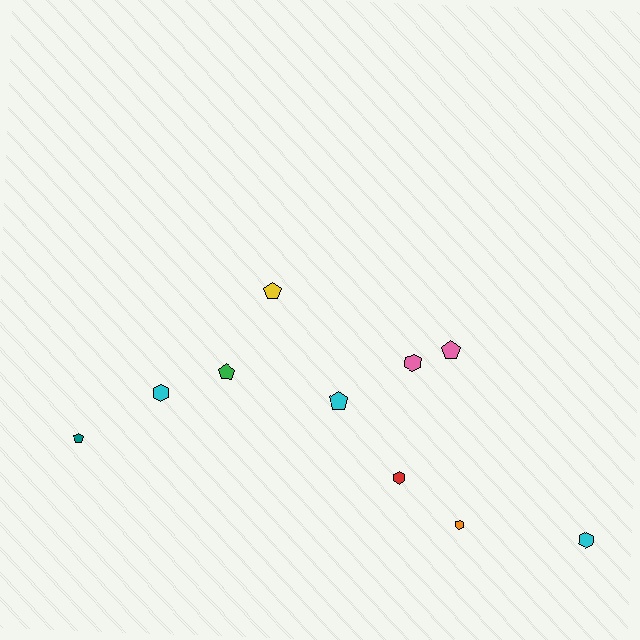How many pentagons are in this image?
There are 5 pentagons.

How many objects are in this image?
There are 10 objects.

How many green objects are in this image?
There is 1 green object.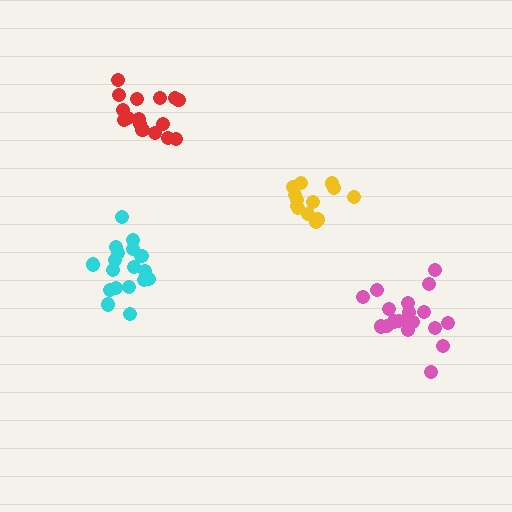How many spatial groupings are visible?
There are 4 spatial groupings.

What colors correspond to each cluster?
The clusters are colored: yellow, cyan, pink, red.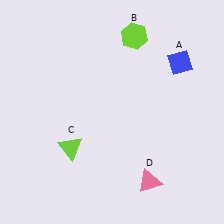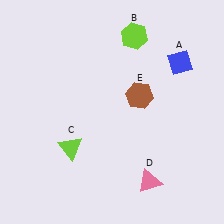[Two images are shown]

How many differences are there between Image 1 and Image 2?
There is 1 difference between the two images.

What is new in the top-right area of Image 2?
A brown hexagon (E) was added in the top-right area of Image 2.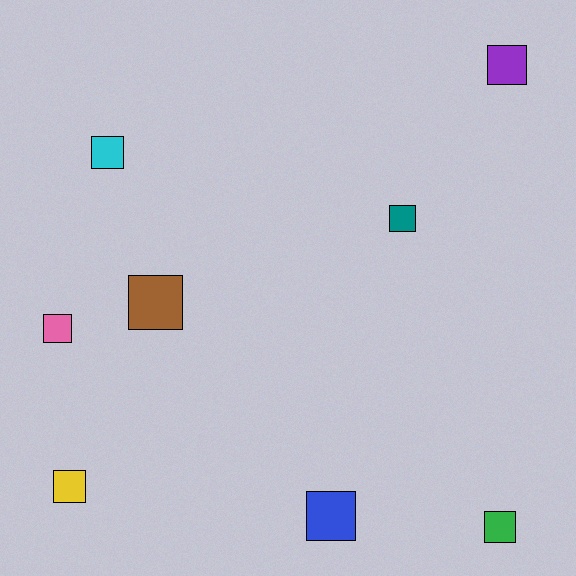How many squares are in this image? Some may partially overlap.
There are 8 squares.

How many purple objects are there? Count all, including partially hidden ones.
There is 1 purple object.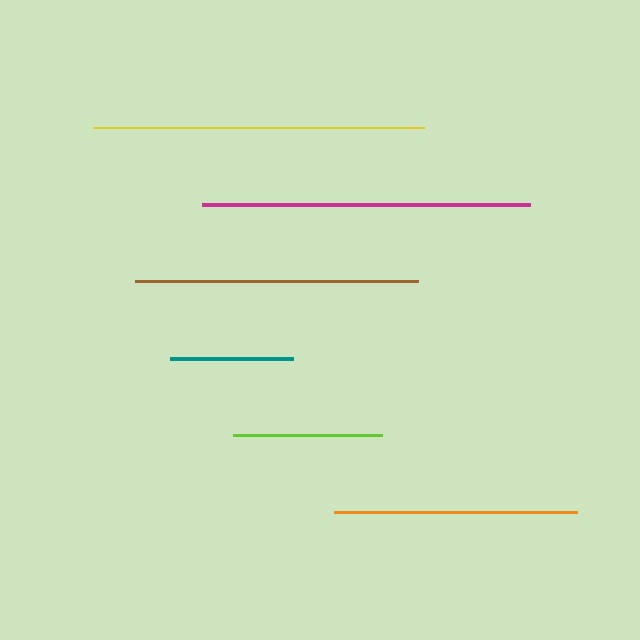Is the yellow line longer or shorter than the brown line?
The yellow line is longer than the brown line.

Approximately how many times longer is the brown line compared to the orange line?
The brown line is approximately 1.2 times the length of the orange line.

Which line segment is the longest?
The yellow line is the longest at approximately 331 pixels.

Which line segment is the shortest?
The teal line is the shortest at approximately 122 pixels.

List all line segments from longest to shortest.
From longest to shortest: yellow, magenta, brown, orange, lime, teal.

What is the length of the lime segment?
The lime segment is approximately 149 pixels long.